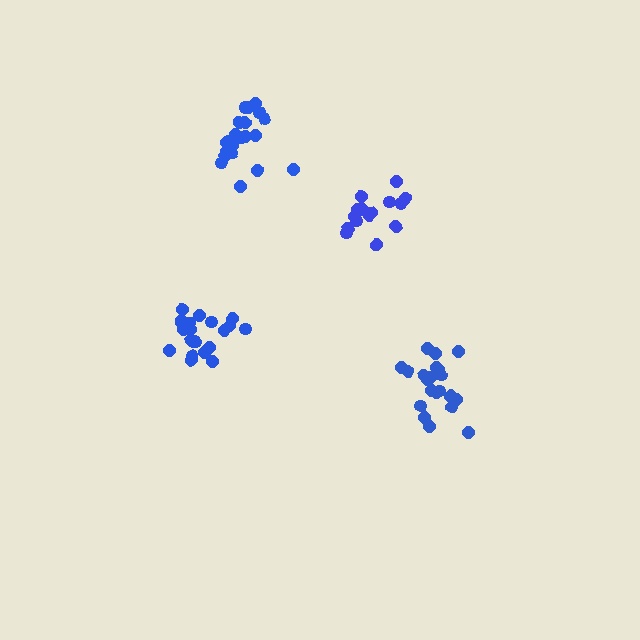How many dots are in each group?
Group 1: 20 dots, Group 2: 15 dots, Group 3: 21 dots, Group 4: 21 dots (77 total).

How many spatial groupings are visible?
There are 4 spatial groupings.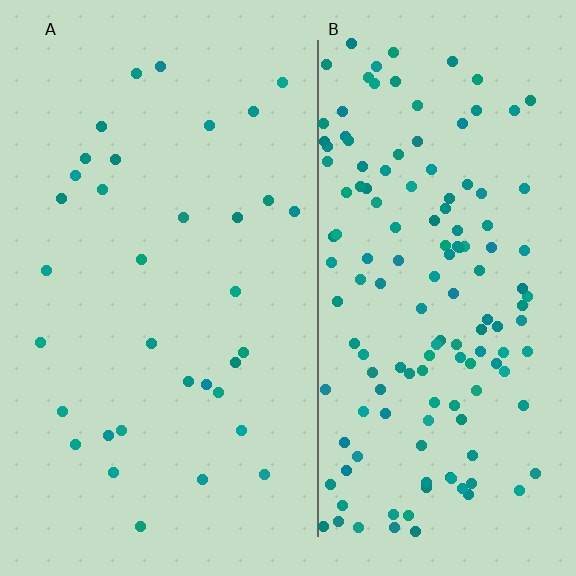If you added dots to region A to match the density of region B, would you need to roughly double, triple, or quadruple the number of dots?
Approximately quadruple.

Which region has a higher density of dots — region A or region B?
B (the right).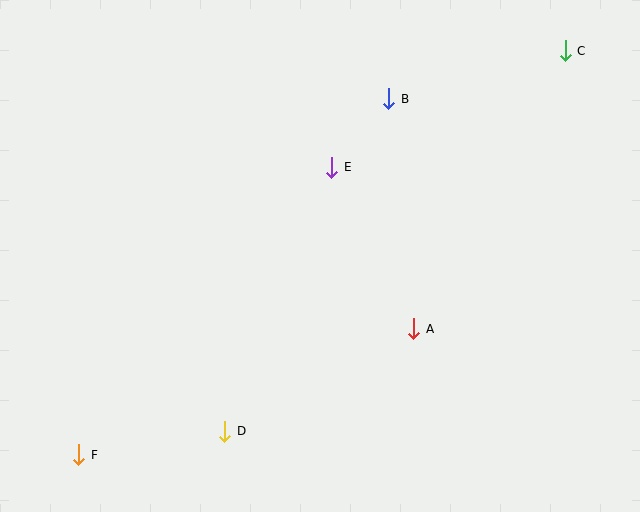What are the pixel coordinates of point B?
Point B is at (389, 99).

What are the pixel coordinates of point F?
Point F is at (79, 455).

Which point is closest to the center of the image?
Point E at (332, 167) is closest to the center.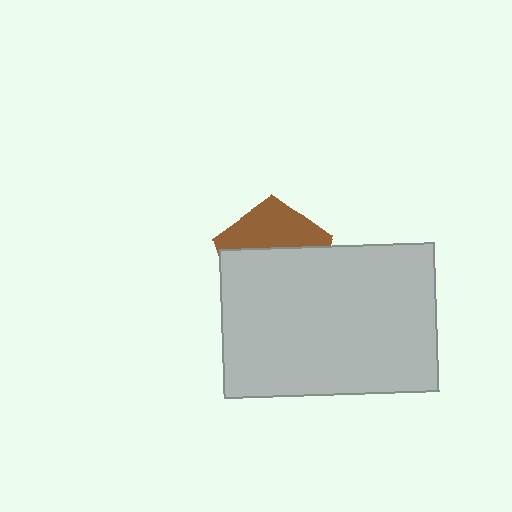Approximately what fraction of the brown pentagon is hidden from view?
Roughly 61% of the brown pentagon is hidden behind the light gray rectangle.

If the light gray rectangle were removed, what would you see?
You would see the complete brown pentagon.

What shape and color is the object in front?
The object in front is a light gray rectangle.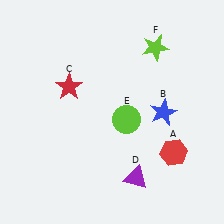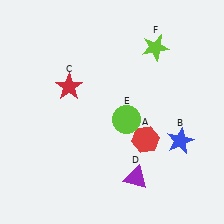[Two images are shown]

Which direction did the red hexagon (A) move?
The red hexagon (A) moved left.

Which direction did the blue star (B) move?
The blue star (B) moved down.